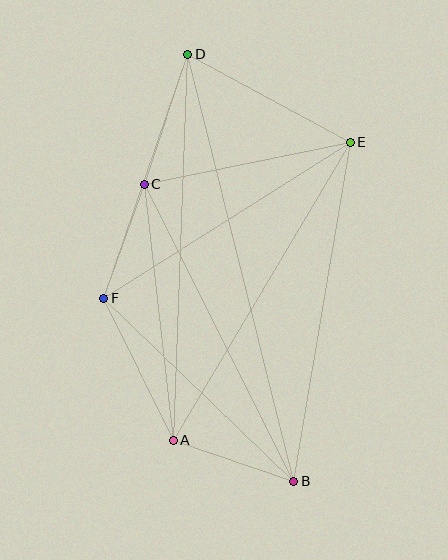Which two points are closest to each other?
Points C and F are closest to each other.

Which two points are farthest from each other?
Points B and D are farthest from each other.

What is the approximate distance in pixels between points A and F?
The distance between A and F is approximately 158 pixels.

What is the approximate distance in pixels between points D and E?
The distance between D and E is approximately 185 pixels.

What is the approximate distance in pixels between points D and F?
The distance between D and F is approximately 258 pixels.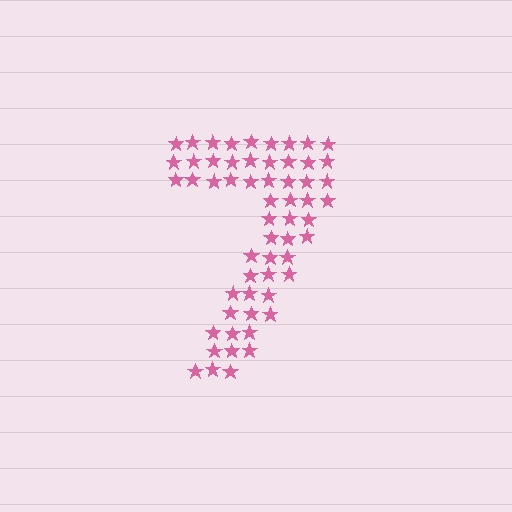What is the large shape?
The large shape is the digit 7.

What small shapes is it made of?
It is made of small stars.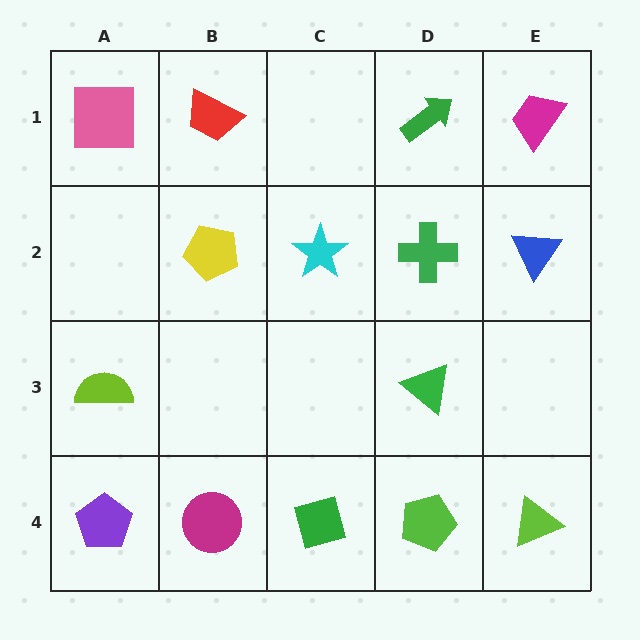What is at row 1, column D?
A green arrow.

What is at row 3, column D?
A green triangle.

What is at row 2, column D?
A green cross.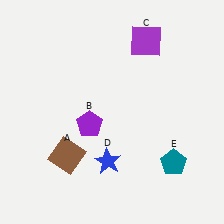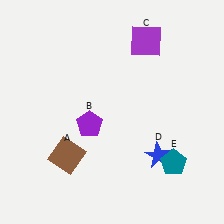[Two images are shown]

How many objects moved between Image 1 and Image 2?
1 object moved between the two images.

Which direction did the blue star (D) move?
The blue star (D) moved right.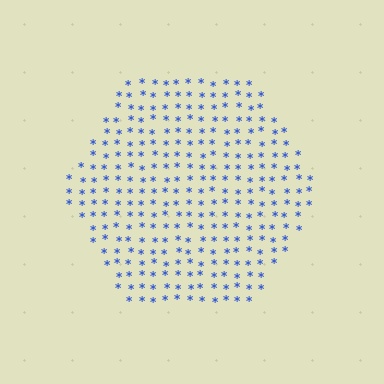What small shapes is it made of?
It is made of small asterisks.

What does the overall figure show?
The overall figure shows a hexagon.